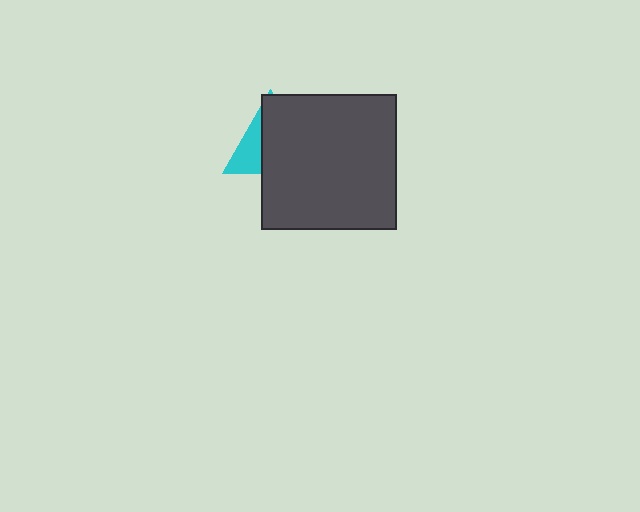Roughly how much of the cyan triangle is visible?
A small part of it is visible (roughly 33%).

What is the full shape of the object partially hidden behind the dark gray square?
The partially hidden object is a cyan triangle.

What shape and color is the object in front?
The object in front is a dark gray square.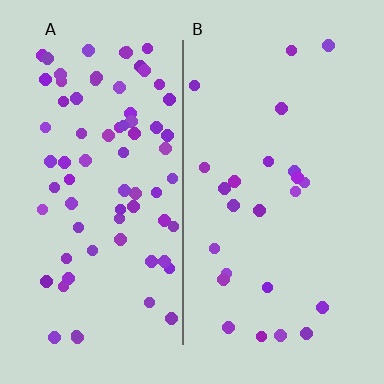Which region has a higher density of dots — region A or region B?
A (the left).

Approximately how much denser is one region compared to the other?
Approximately 3.0× — region A over region B.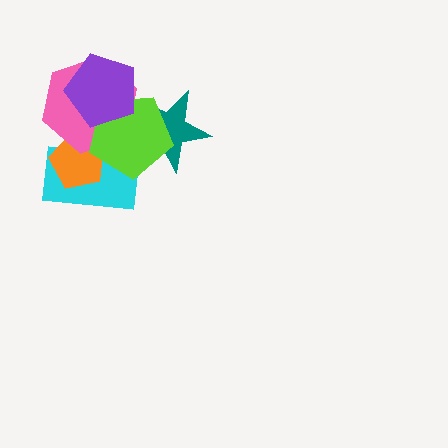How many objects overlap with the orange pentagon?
3 objects overlap with the orange pentagon.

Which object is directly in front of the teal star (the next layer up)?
The pink hexagon is directly in front of the teal star.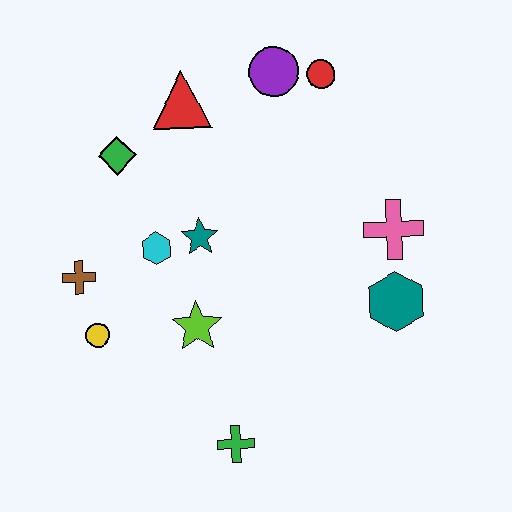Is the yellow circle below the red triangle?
Yes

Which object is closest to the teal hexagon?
The pink cross is closest to the teal hexagon.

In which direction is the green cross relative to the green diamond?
The green cross is below the green diamond.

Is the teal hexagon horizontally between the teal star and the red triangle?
No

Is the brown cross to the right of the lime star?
No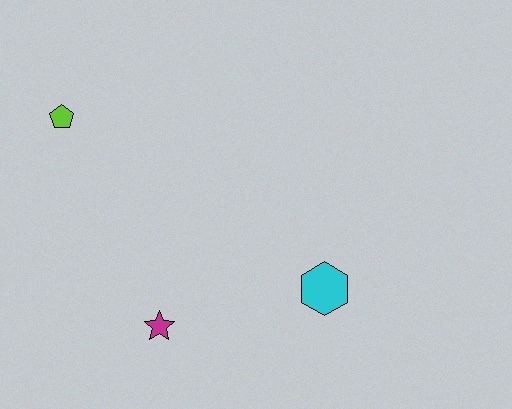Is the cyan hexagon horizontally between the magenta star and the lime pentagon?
No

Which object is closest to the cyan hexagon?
The magenta star is closest to the cyan hexagon.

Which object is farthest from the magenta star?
The lime pentagon is farthest from the magenta star.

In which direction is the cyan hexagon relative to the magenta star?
The cyan hexagon is to the right of the magenta star.